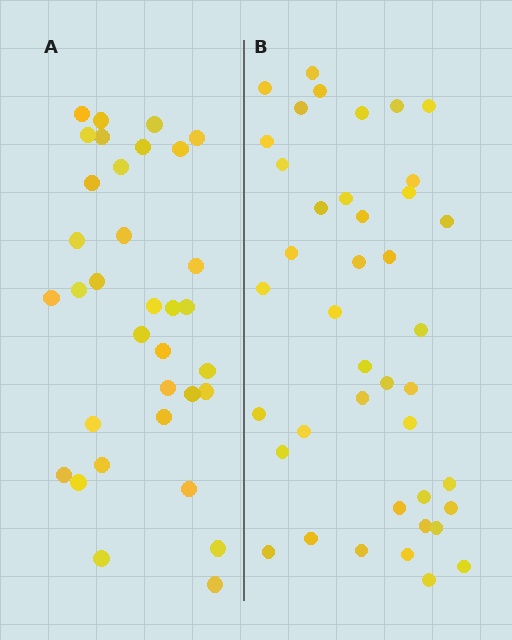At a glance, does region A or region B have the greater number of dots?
Region B (the right region) has more dots.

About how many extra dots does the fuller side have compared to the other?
Region B has roughly 8 or so more dots than region A.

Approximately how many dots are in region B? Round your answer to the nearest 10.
About 40 dots. (The exact count is 41, which rounds to 40.)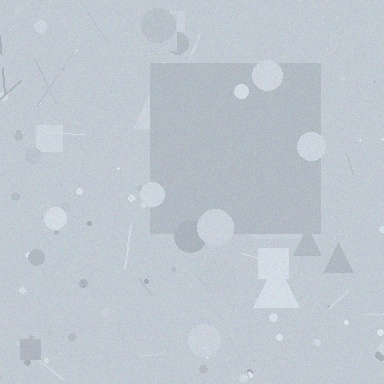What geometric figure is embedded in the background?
A square is embedded in the background.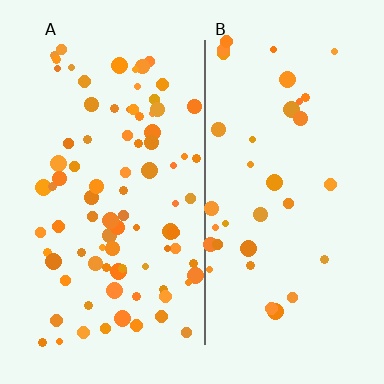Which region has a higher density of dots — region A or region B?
A (the left).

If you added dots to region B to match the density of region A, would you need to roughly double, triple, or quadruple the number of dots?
Approximately double.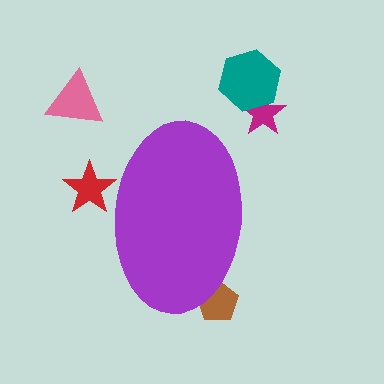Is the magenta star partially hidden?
No, the magenta star is fully visible.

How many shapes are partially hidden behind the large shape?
2 shapes are partially hidden.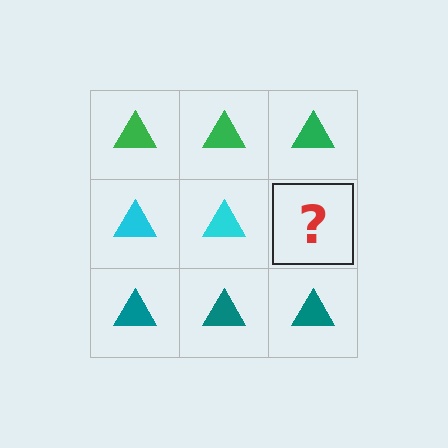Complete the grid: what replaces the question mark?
The question mark should be replaced with a cyan triangle.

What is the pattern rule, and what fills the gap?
The rule is that each row has a consistent color. The gap should be filled with a cyan triangle.